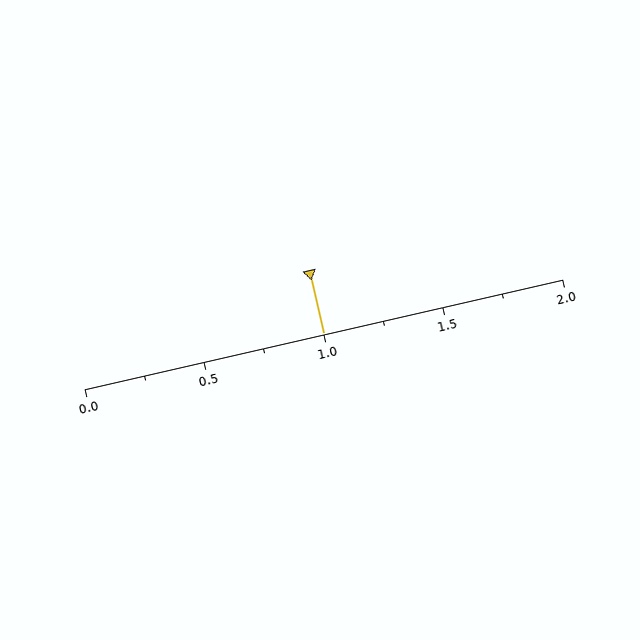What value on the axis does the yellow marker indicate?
The marker indicates approximately 1.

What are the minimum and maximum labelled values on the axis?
The axis runs from 0.0 to 2.0.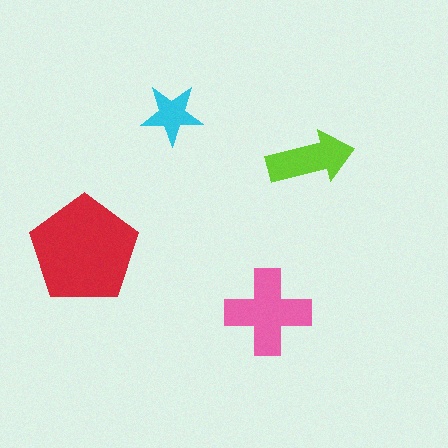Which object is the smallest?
The cyan star.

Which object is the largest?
The red pentagon.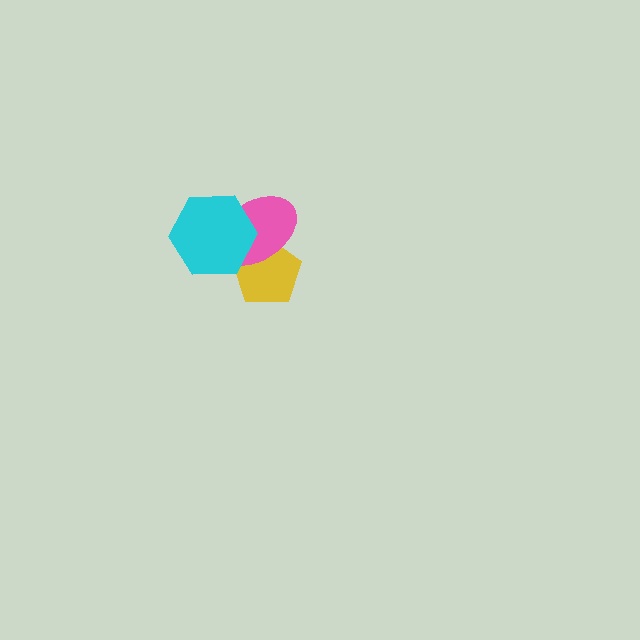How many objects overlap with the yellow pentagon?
2 objects overlap with the yellow pentagon.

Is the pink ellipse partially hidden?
Yes, it is partially covered by another shape.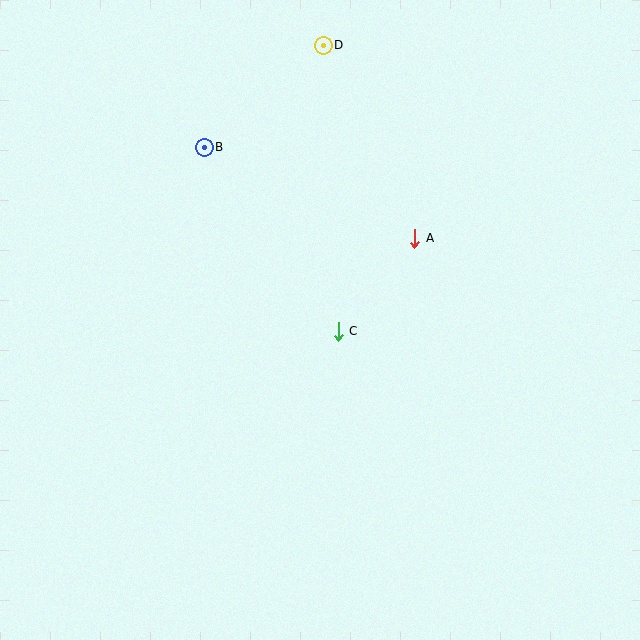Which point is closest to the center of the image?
Point C at (338, 331) is closest to the center.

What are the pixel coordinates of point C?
Point C is at (338, 331).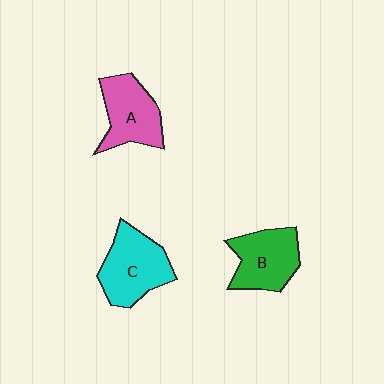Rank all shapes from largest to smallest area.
From largest to smallest: C (cyan), B (green), A (pink).